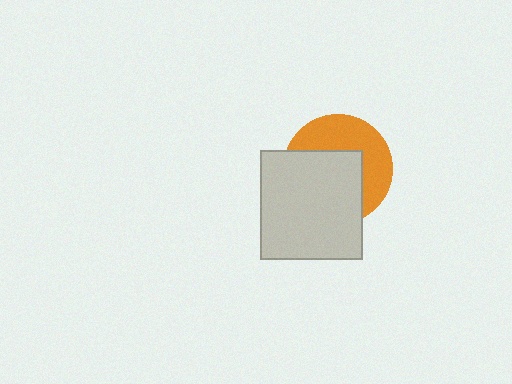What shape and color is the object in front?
The object in front is a light gray rectangle.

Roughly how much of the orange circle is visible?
A small part of it is visible (roughly 45%).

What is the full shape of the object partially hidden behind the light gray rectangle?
The partially hidden object is an orange circle.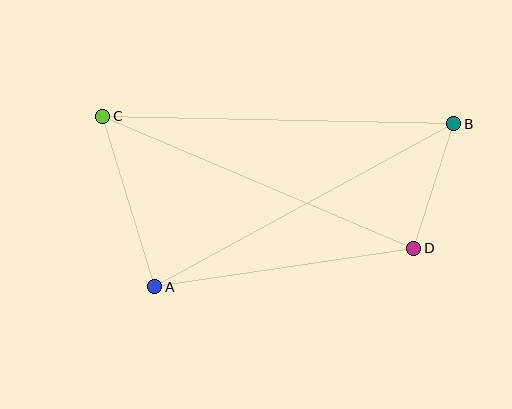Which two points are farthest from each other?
Points B and C are farthest from each other.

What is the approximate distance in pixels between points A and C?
The distance between A and C is approximately 178 pixels.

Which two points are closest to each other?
Points B and D are closest to each other.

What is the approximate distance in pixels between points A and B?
The distance between A and B is approximately 340 pixels.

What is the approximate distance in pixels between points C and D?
The distance between C and D is approximately 338 pixels.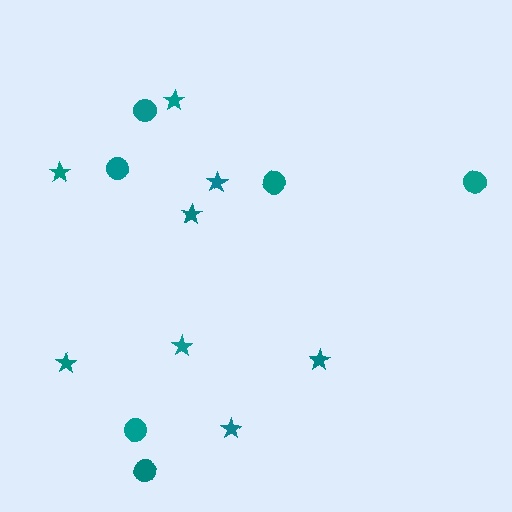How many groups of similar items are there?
There are 2 groups: one group of stars (8) and one group of circles (6).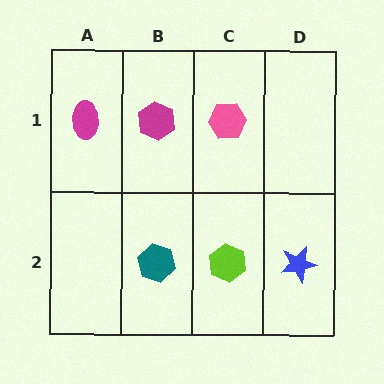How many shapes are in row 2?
3 shapes.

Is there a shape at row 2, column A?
No, that cell is empty.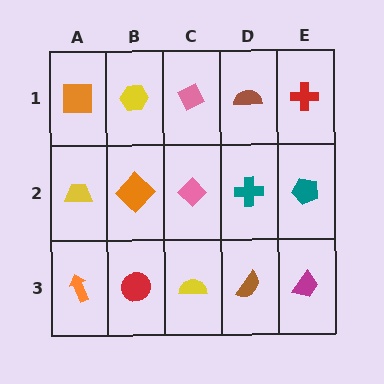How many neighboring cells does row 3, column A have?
2.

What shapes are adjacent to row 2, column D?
A brown semicircle (row 1, column D), a brown semicircle (row 3, column D), a pink diamond (row 2, column C), a teal pentagon (row 2, column E).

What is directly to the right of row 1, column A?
A yellow hexagon.